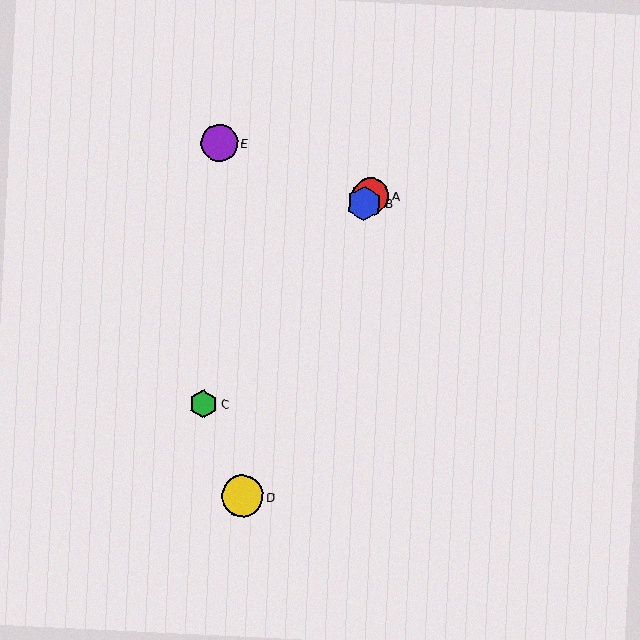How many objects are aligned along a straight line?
3 objects (A, B, C) are aligned along a straight line.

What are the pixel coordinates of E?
Object E is at (219, 143).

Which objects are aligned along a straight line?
Objects A, B, C are aligned along a straight line.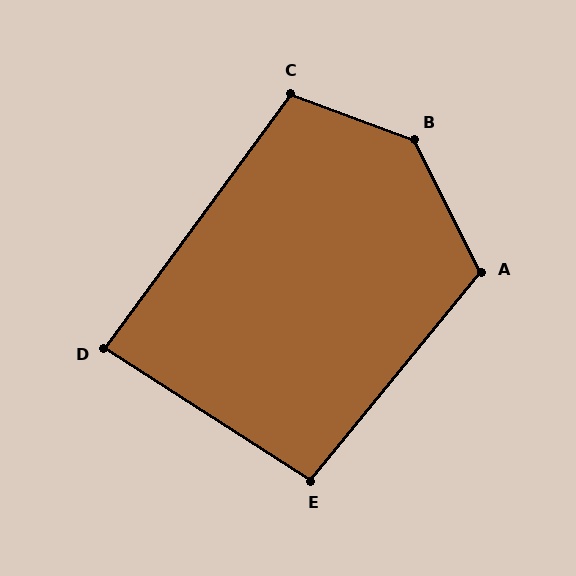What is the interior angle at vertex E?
Approximately 97 degrees (obtuse).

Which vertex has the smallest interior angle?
D, at approximately 86 degrees.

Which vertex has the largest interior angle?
B, at approximately 138 degrees.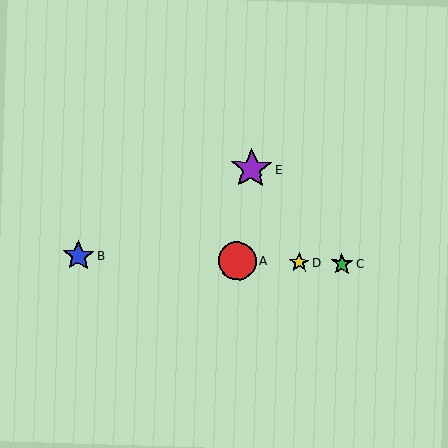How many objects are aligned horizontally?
4 objects (A, B, C, D) are aligned horizontally.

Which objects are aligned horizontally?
Objects A, B, C, D are aligned horizontally.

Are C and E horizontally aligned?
No, C is at y≈264 and E is at y≈169.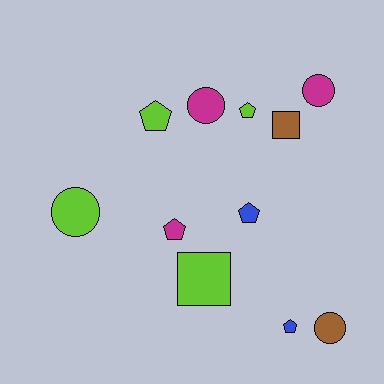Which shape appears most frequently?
Pentagon, with 5 objects.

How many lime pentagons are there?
There are 2 lime pentagons.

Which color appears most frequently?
Lime, with 4 objects.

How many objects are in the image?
There are 11 objects.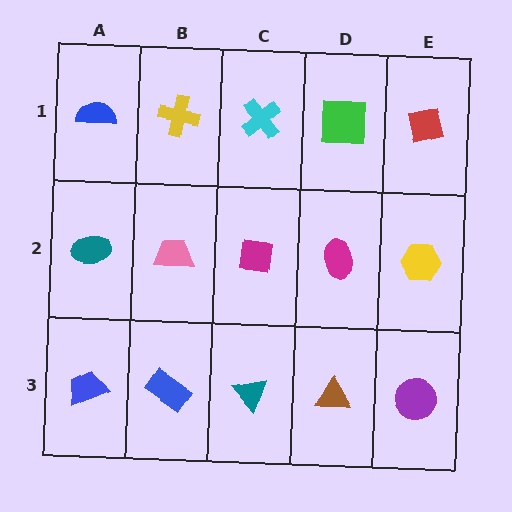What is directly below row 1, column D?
A magenta ellipse.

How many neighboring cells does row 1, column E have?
2.